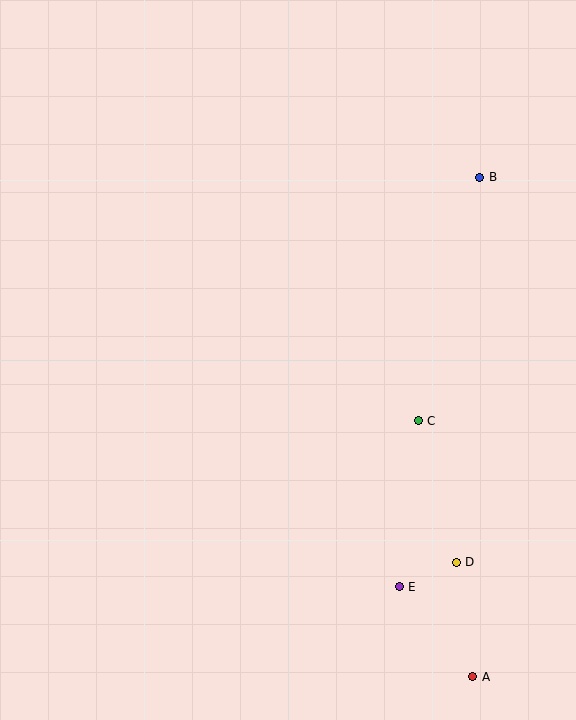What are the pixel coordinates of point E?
Point E is at (399, 587).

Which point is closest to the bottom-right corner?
Point A is closest to the bottom-right corner.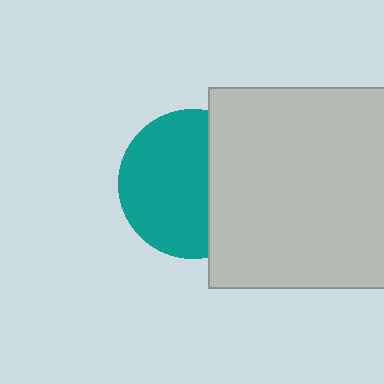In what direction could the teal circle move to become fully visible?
The teal circle could move left. That would shift it out from behind the light gray square entirely.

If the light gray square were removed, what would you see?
You would see the complete teal circle.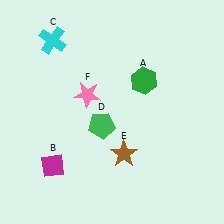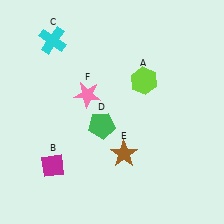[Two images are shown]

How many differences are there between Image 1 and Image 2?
There is 1 difference between the two images.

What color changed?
The hexagon (A) changed from green in Image 1 to lime in Image 2.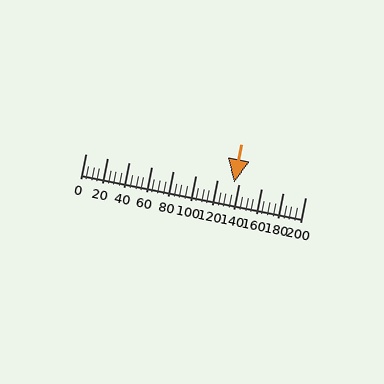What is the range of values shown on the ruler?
The ruler shows values from 0 to 200.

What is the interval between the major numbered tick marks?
The major tick marks are spaced 20 units apart.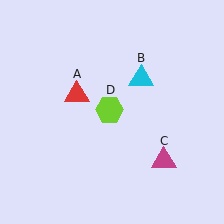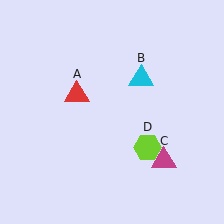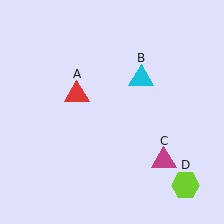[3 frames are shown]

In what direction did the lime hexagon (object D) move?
The lime hexagon (object D) moved down and to the right.